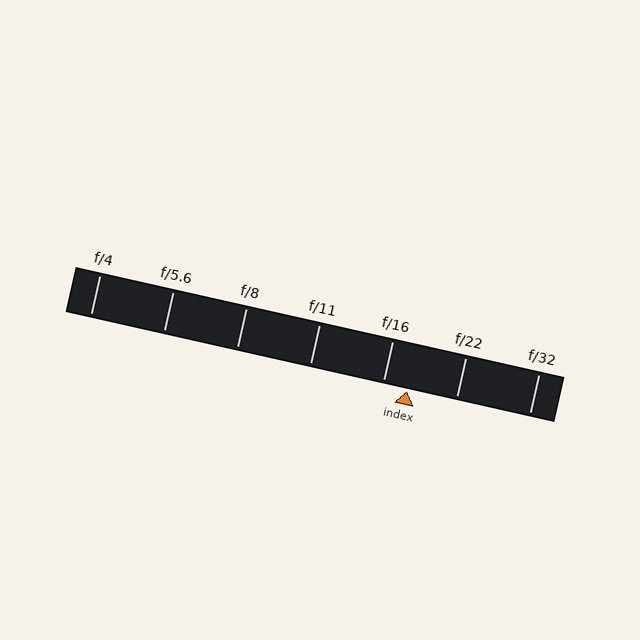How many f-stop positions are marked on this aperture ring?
There are 7 f-stop positions marked.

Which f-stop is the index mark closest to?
The index mark is closest to f/16.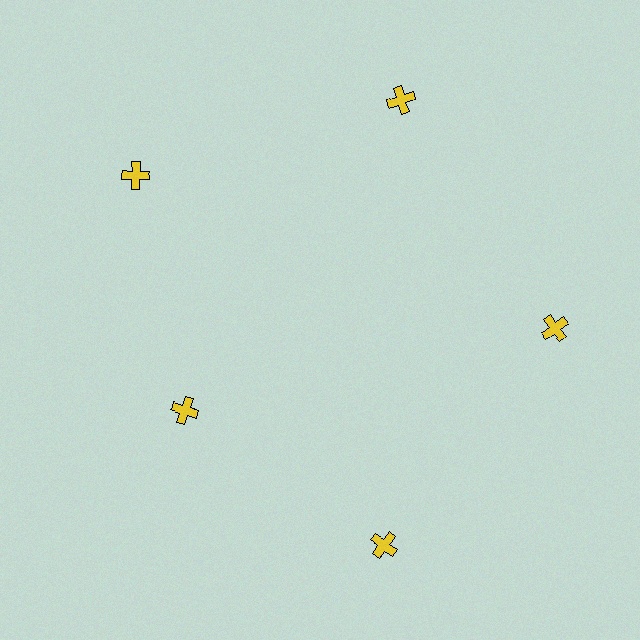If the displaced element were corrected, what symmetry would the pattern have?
It would have 5-fold rotational symmetry — the pattern would map onto itself every 72 degrees.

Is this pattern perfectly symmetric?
No. The 5 yellow crosses are arranged in a ring, but one element near the 8 o'clock position is pulled inward toward the center, breaking the 5-fold rotational symmetry.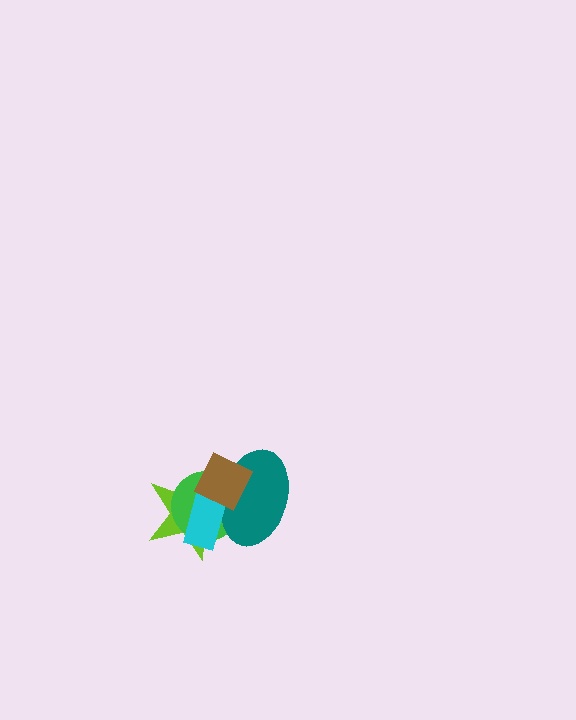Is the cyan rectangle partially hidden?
Yes, it is partially covered by another shape.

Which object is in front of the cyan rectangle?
The brown diamond is in front of the cyan rectangle.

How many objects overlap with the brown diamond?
4 objects overlap with the brown diamond.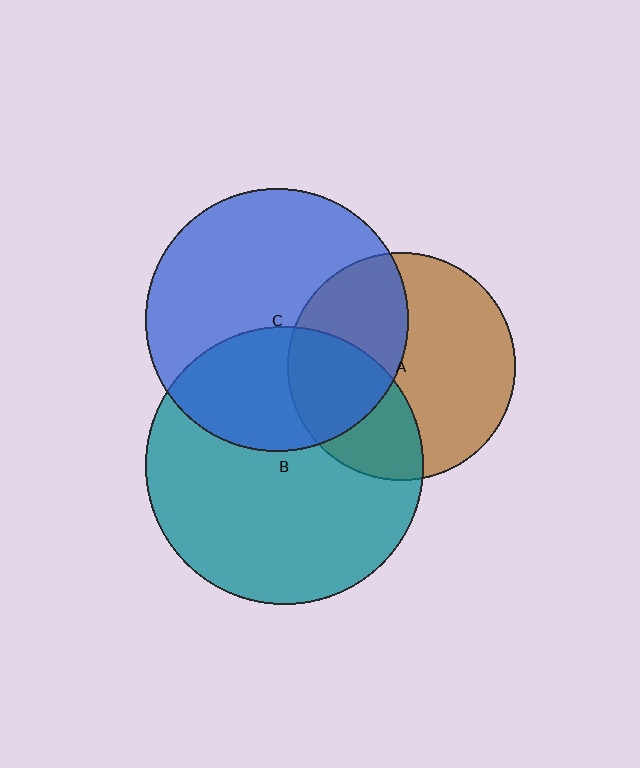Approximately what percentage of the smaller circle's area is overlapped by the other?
Approximately 40%.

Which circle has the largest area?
Circle B (teal).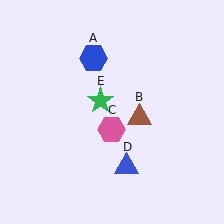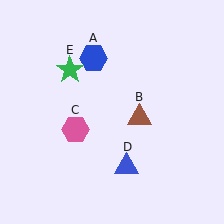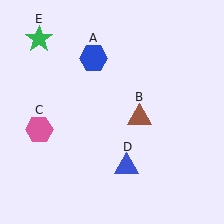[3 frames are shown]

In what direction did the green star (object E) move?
The green star (object E) moved up and to the left.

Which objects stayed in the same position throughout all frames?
Blue hexagon (object A) and brown triangle (object B) and blue triangle (object D) remained stationary.